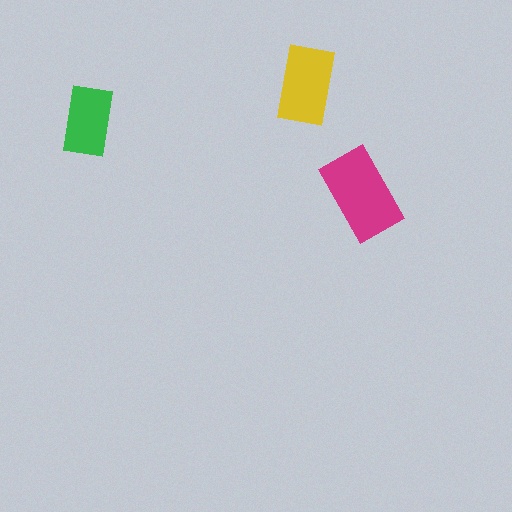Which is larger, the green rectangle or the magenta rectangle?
The magenta one.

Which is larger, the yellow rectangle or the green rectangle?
The yellow one.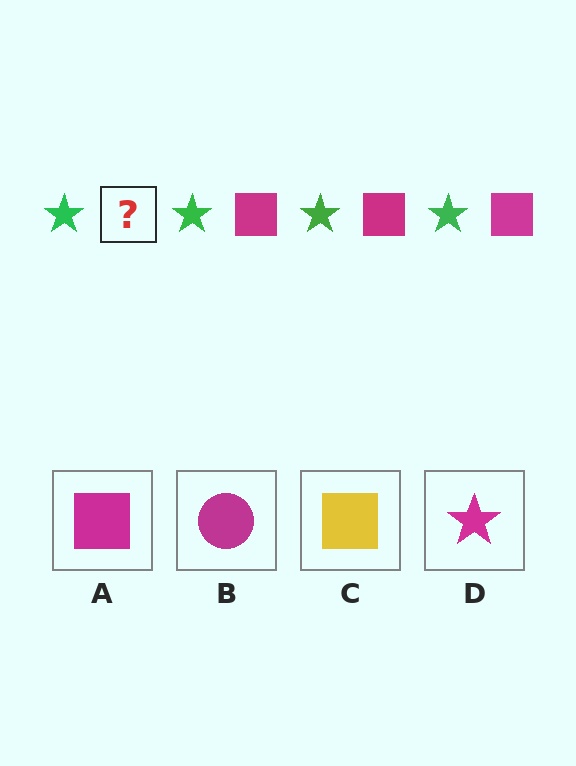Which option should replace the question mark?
Option A.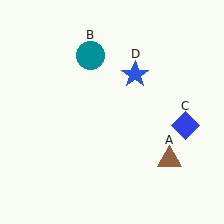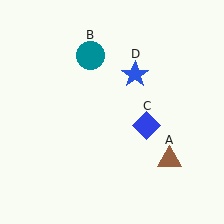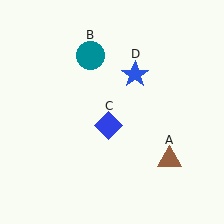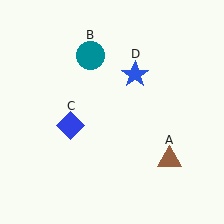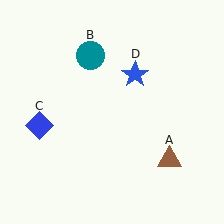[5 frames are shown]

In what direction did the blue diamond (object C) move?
The blue diamond (object C) moved left.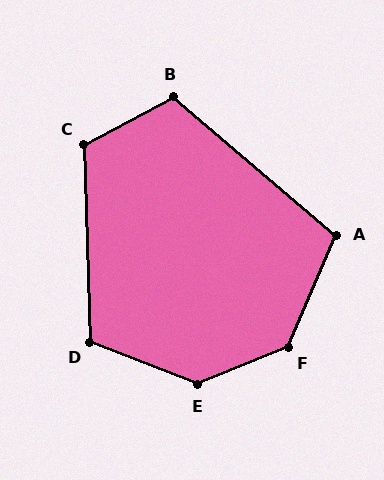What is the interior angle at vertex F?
Approximately 135 degrees (obtuse).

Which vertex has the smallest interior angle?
A, at approximately 107 degrees.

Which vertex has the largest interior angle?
E, at approximately 137 degrees.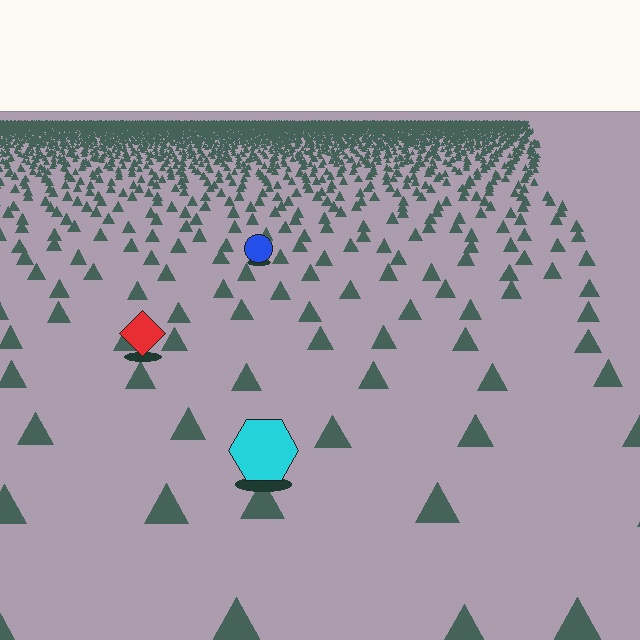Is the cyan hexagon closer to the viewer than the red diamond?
Yes. The cyan hexagon is closer — you can tell from the texture gradient: the ground texture is coarser near it.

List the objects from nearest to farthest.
From nearest to farthest: the cyan hexagon, the red diamond, the blue circle.